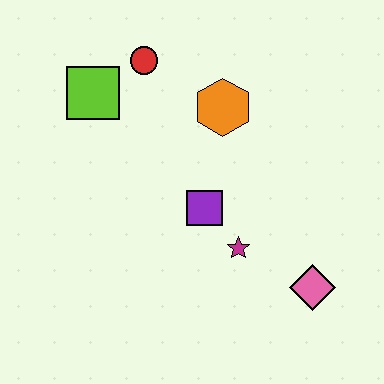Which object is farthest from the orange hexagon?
The pink diamond is farthest from the orange hexagon.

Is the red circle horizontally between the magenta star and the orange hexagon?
No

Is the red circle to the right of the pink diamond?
No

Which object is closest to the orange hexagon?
The red circle is closest to the orange hexagon.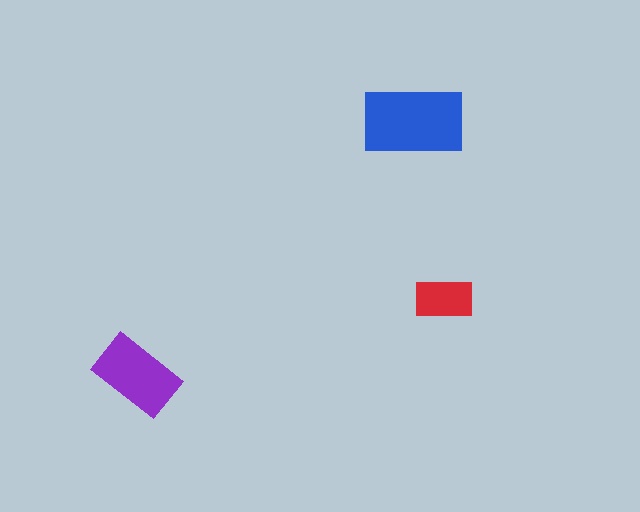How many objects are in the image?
There are 3 objects in the image.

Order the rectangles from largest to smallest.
the blue one, the purple one, the red one.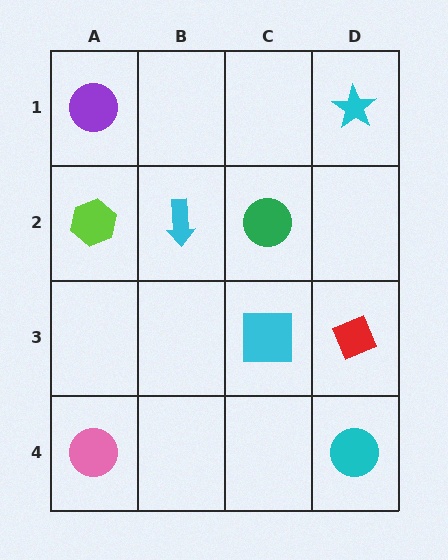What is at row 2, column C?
A green circle.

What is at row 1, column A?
A purple circle.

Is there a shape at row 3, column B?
No, that cell is empty.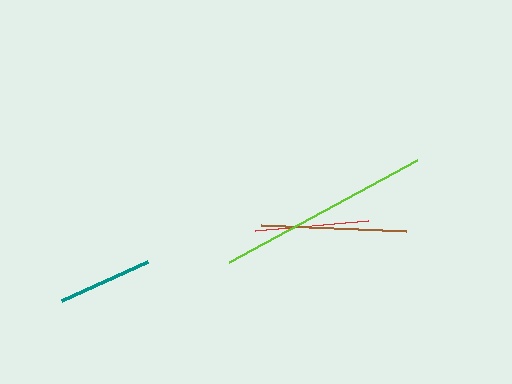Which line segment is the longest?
The lime line is the longest at approximately 214 pixels.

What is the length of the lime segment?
The lime segment is approximately 214 pixels long.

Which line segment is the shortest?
The teal line is the shortest at approximately 94 pixels.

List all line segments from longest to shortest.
From longest to shortest: lime, brown, red, teal.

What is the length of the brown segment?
The brown segment is approximately 145 pixels long.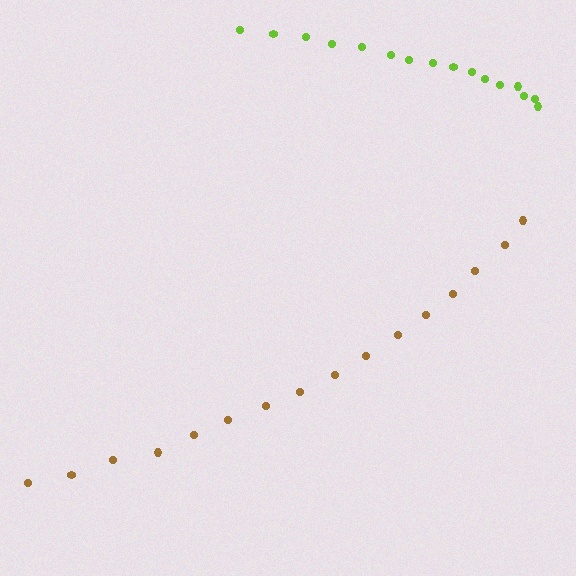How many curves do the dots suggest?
There are 2 distinct paths.